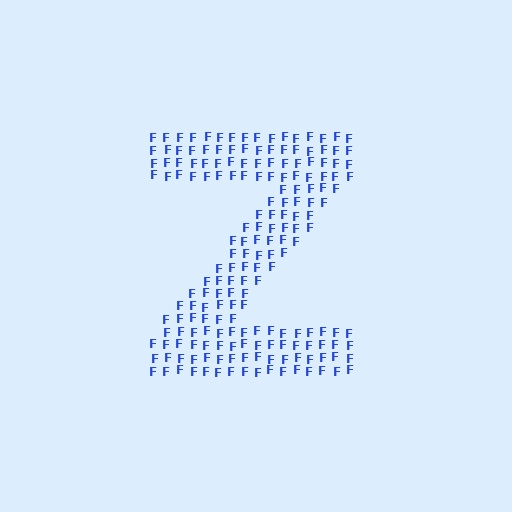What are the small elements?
The small elements are letter F's.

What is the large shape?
The large shape is the letter Z.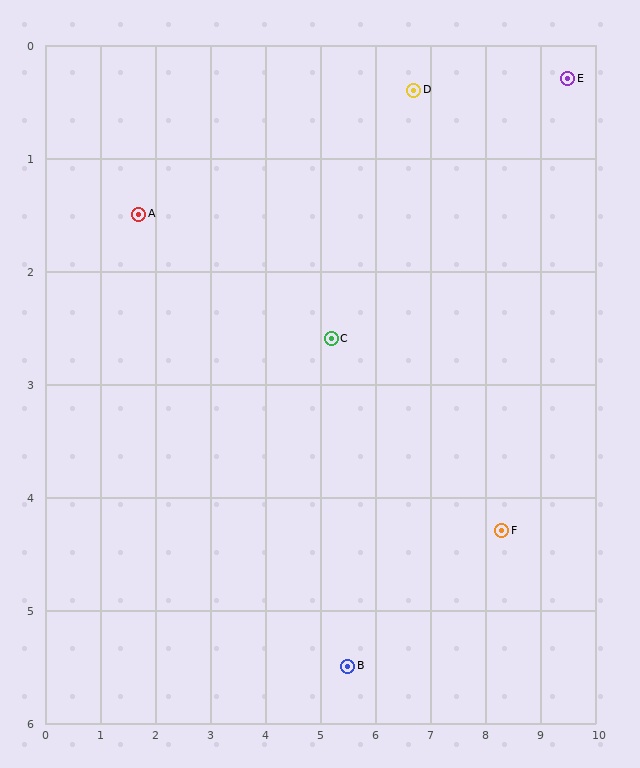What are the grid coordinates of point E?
Point E is at approximately (9.5, 0.3).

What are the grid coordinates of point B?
Point B is at approximately (5.5, 5.5).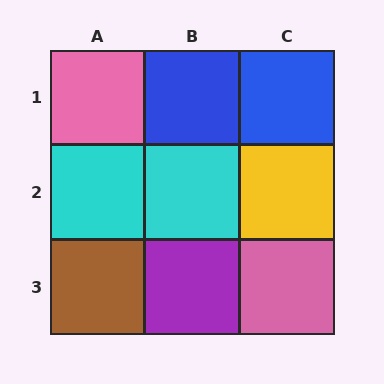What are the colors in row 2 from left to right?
Cyan, cyan, yellow.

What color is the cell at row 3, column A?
Brown.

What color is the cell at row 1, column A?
Pink.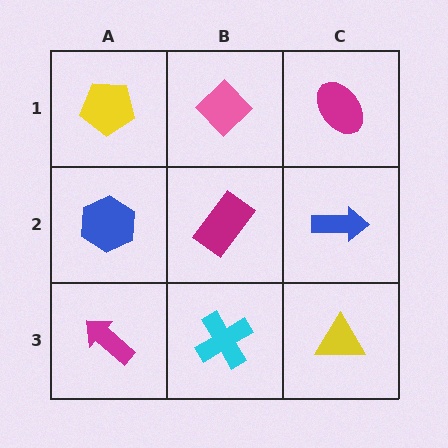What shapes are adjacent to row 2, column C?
A magenta ellipse (row 1, column C), a yellow triangle (row 3, column C), a magenta rectangle (row 2, column B).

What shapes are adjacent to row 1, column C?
A blue arrow (row 2, column C), a pink diamond (row 1, column B).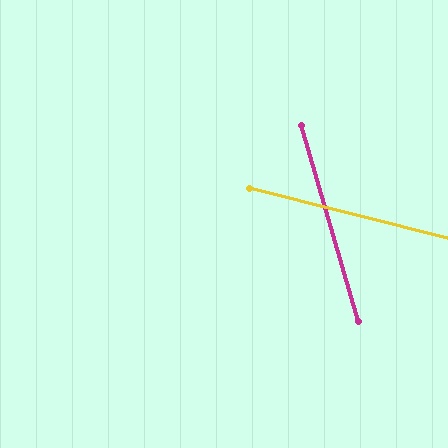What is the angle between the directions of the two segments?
Approximately 60 degrees.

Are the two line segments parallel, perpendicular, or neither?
Neither parallel nor perpendicular — they differ by about 60°.